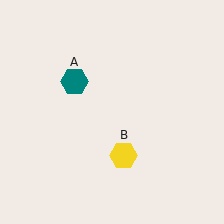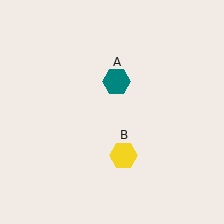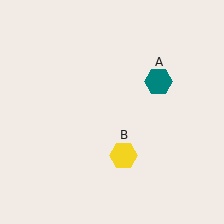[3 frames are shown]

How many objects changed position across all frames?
1 object changed position: teal hexagon (object A).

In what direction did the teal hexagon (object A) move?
The teal hexagon (object A) moved right.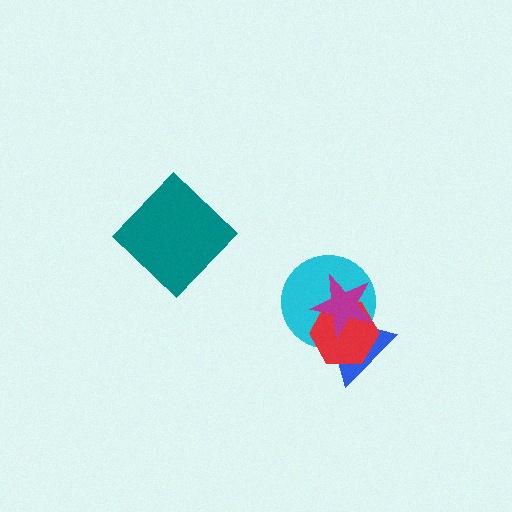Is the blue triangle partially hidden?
Yes, it is partially covered by another shape.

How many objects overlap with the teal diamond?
0 objects overlap with the teal diamond.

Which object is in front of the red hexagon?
The magenta star is in front of the red hexagon.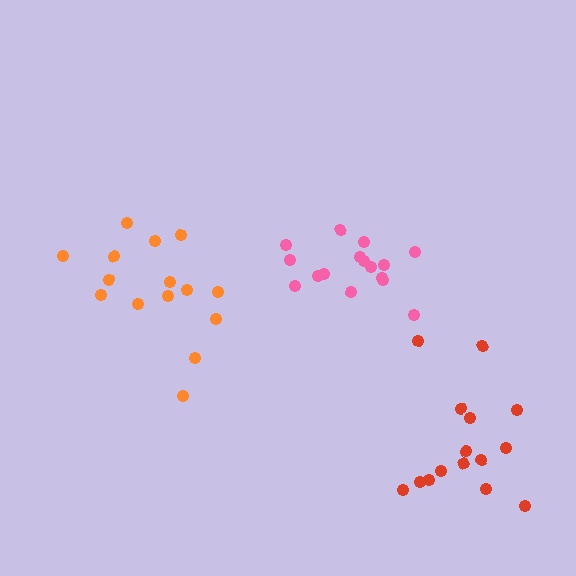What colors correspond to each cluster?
The clusters are colored: orange, pink, red.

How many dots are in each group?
Group 1: 15 dots, Group 2: 16 dots, Group 3: 15 dots (46 total).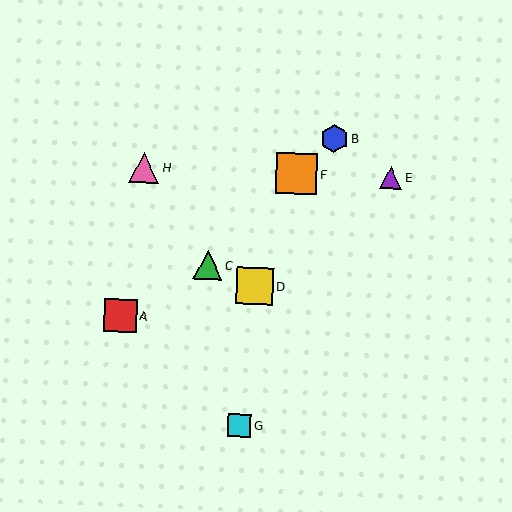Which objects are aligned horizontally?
Objects E, F, H are aligned horizontally.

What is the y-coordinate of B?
Object B is at y≈138.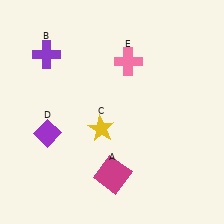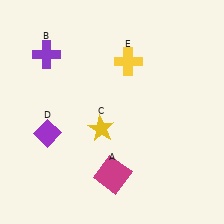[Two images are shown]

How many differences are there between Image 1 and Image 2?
There is 1 difference between the two images.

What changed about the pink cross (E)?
In Image 1, E is pink. In Image 2, it changed to yellow.